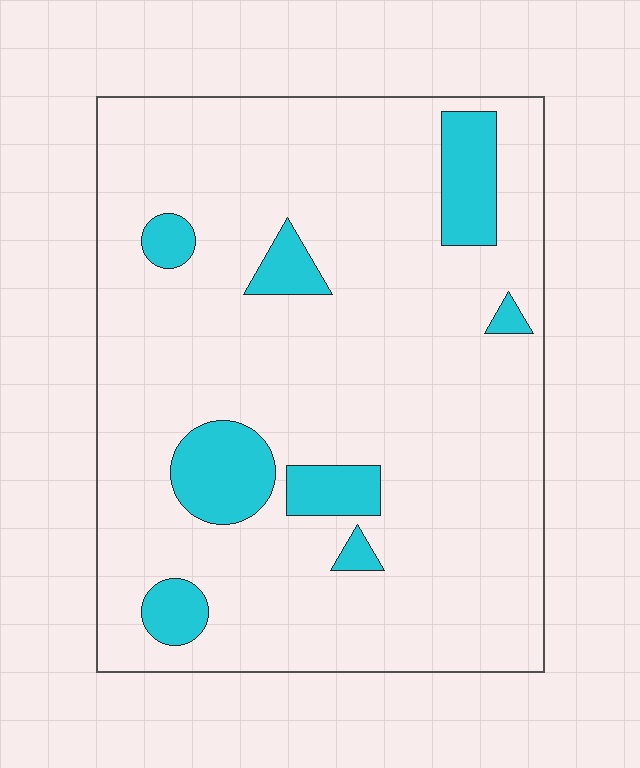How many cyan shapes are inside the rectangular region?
8.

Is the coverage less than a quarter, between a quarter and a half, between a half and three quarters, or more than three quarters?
Less than a quarter.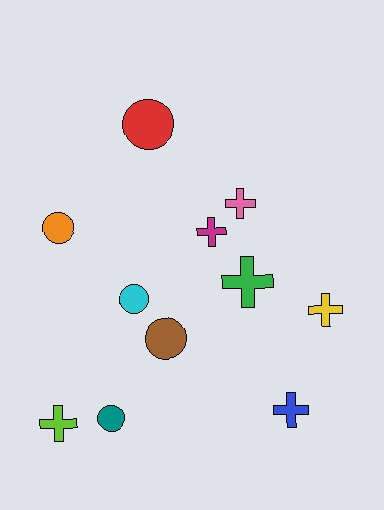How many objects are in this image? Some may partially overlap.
There are 11 objects.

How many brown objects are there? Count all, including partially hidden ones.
There is 1 brown object.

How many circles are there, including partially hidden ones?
There are 5 circles.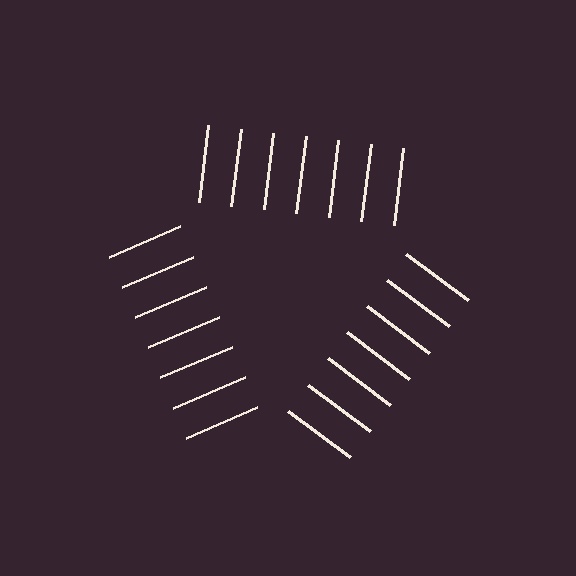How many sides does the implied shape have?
3 sides — the line-ends trace a triangle.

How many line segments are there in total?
21 — 7 along each of the 3 edges.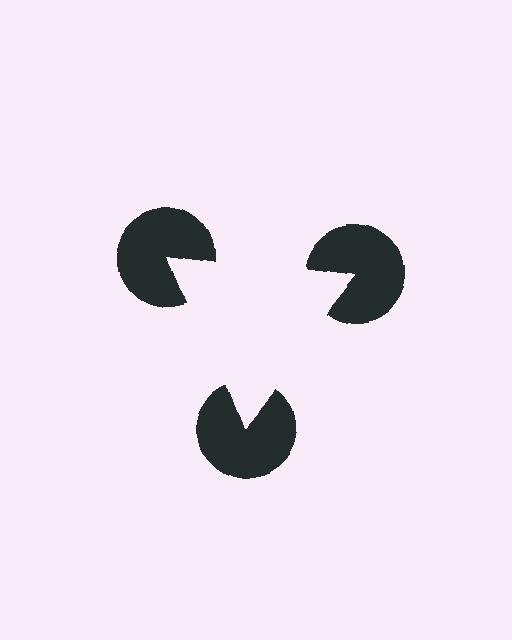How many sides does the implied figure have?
3 sides.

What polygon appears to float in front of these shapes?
An illusory triangle — its edges are inferred from the aligned wedge cuts in the pac-man discs, not physically drawn.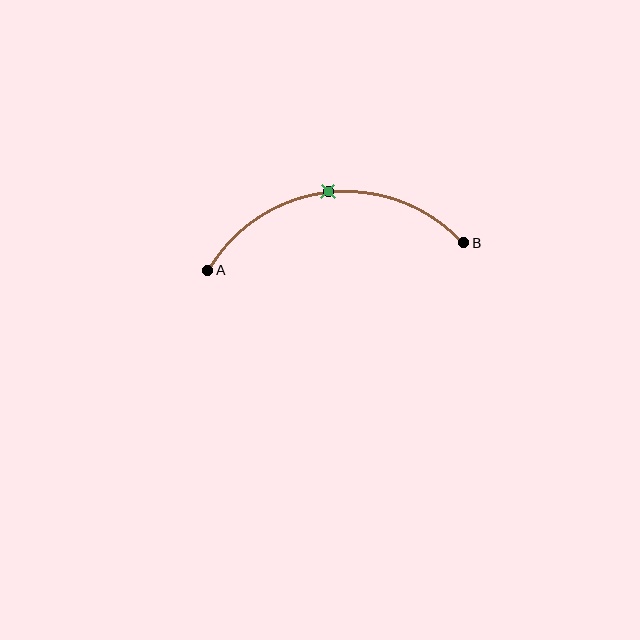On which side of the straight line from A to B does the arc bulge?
The arc bulges above the straight line connecting A and B.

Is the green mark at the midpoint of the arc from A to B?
Yes. The green mark lies on the arc at equal arc-length from both A and B — it is the arc midpoint.